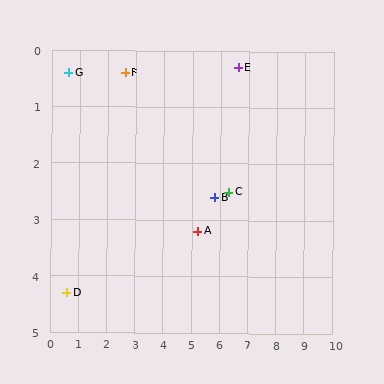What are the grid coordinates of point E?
Point E is at approximately (6.6, 0.3).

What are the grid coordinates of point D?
Point D is at approximately (0.6, 4.3).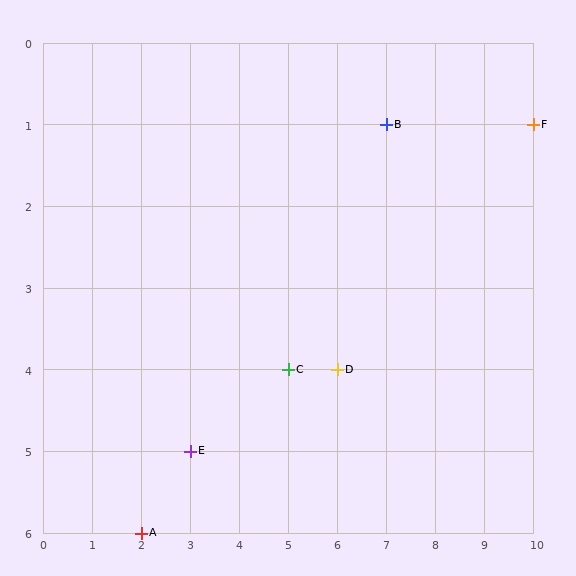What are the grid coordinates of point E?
Point E is at grid coordinates (3, 5).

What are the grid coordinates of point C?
Point C is at grid coordinates (5, 4).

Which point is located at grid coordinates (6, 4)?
Point D is at (6, 4).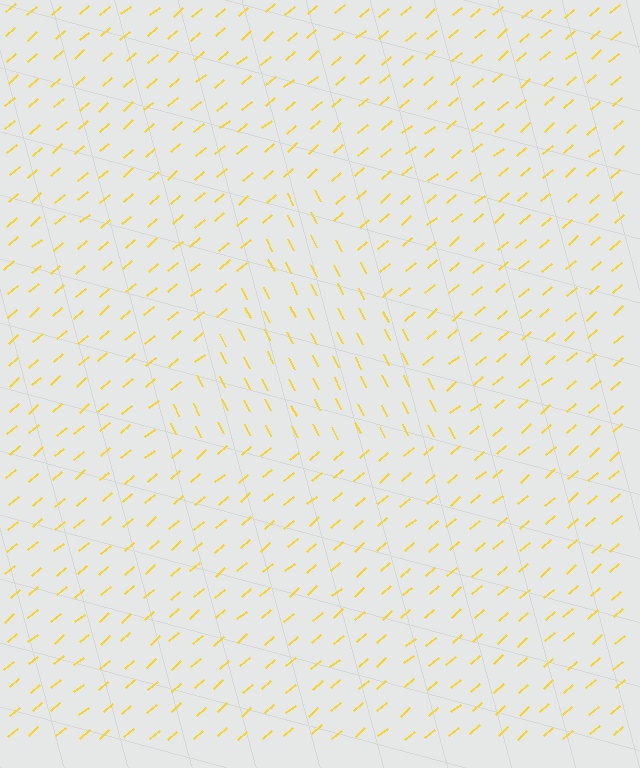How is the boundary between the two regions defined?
The boundary is defined purely by a change in line orientation (approximately 77 degrees difference). All lines are the same color and thickness.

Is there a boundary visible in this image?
Yes, there is a texture boundary formed by a change in line orientation.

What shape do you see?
I see a triangle.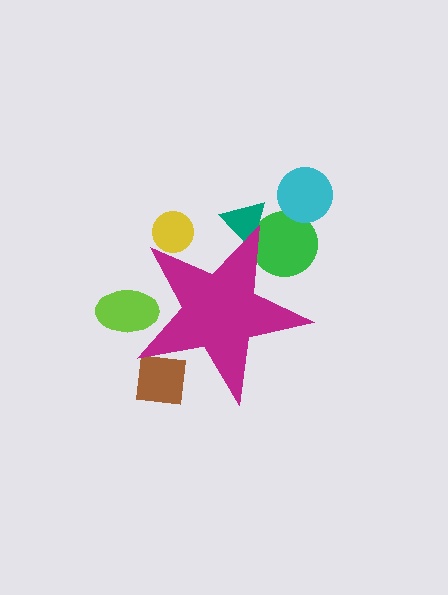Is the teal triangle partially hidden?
Yes, the teal triangle is partially hidden behind the magenta star.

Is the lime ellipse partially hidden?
Yes, the lime ellipse is partially hidden behind the magenta star.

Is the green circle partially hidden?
Yes, the green circle is partially hidden behind the magenta star.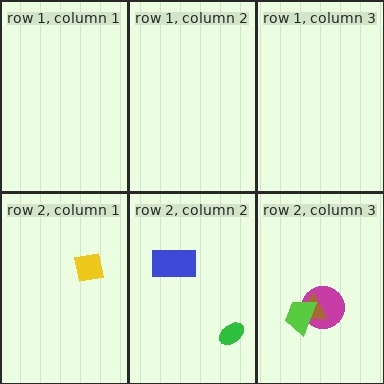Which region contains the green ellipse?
The row 2, column 2 region.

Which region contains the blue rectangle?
The row 2, column 2 region.